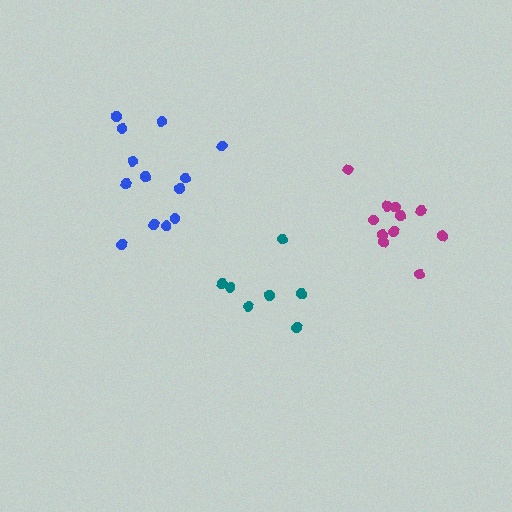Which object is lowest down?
The teal cluster is bottommost.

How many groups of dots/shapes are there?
There are 3 groups.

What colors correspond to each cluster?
The clusters are colored: blue, teal, magenta.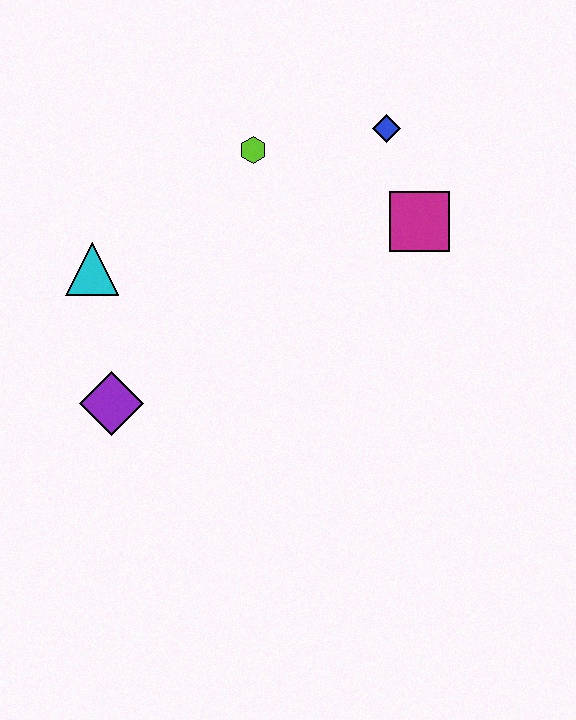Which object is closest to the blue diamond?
The magenta square is closest to the blue diamond.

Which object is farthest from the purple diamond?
The blue diamond is farthest from the purple diamond.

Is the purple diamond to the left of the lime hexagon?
Yes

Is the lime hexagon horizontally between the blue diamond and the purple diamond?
Yes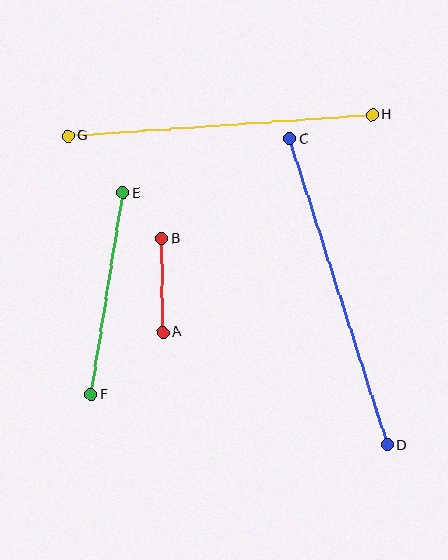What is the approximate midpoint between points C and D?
The midpoint is at approximately (338, 292) pixels.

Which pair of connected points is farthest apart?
Points C and D are farthest apart.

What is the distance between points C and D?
The distance is approximately 321 pixels.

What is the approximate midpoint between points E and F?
The midpoint is at approximately (107, 294) pixels.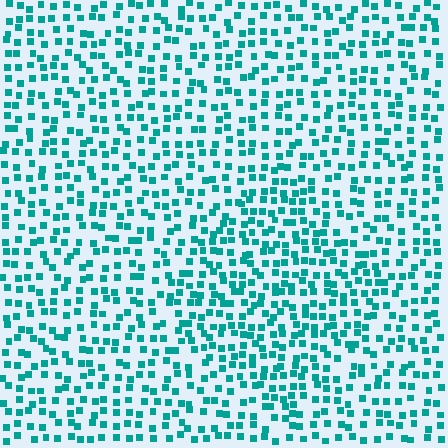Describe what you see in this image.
The image contains small teal elements arranged at two different densities. A diamond-shaped region is visible where the elements are more densely packed than the surrounding area.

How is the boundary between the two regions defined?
The boundary is defined by a change in element density (approximately 1.4x ratio). All elements are the same color, size, and shape.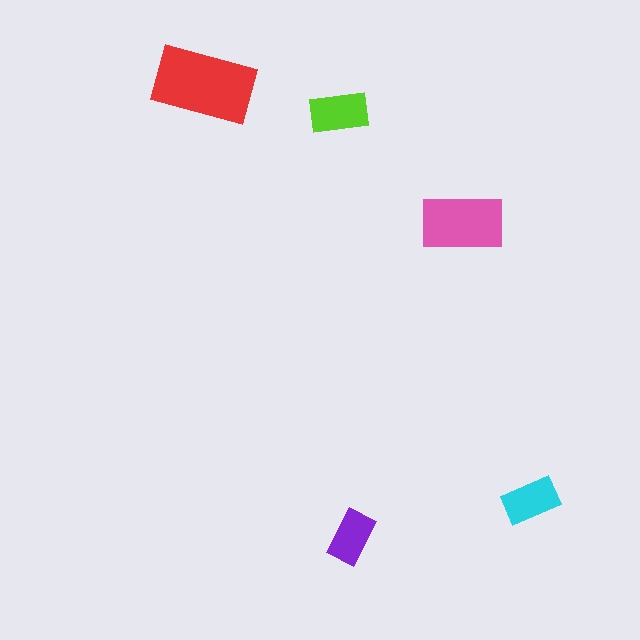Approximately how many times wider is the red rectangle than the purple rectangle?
About 2 times wider.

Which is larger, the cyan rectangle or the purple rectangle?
The cyan one.